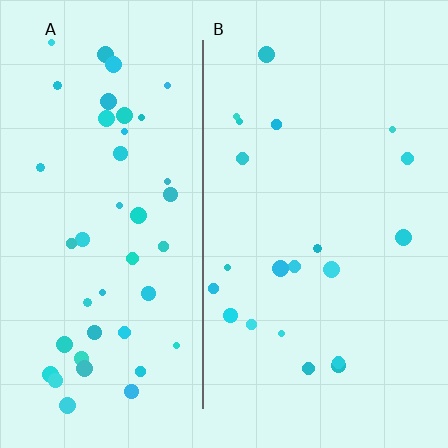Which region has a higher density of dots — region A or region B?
A (the left).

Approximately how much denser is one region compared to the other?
Approximately 2.2× — region A over region B.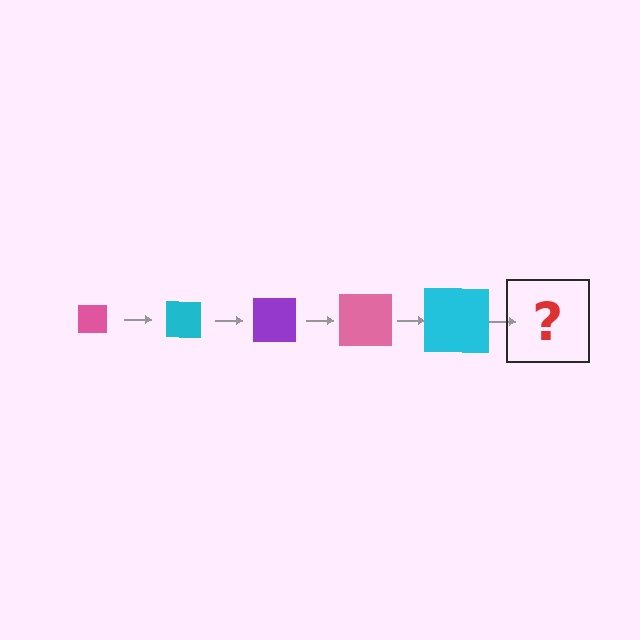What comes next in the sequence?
The next element should be a purple square, larger than the previous one.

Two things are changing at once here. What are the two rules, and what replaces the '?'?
The two rules are that the square grows larger each step and the color cycles through pink, cyan, and purple. The '?' should be a purple square, larger than the previous one.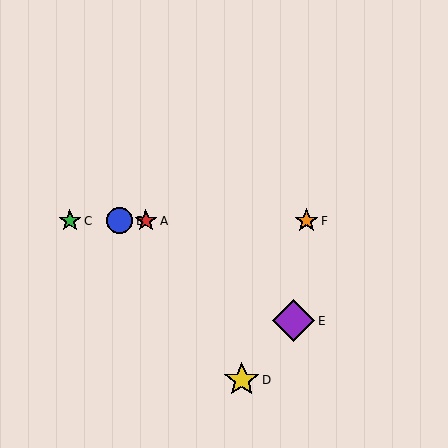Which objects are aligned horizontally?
Objects A, B, C, F are aligned horizontally.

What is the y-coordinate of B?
Object B is at y≈221.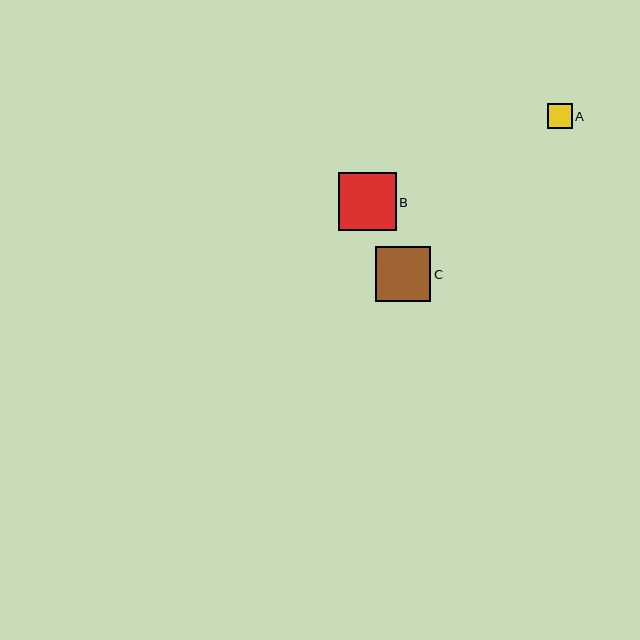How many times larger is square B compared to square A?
Square B is approximately 2.3 times the size of square A.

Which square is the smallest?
Square A is the smallest with a size of approximately 25 pixels.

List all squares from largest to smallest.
From largest to smallest: B, C, A.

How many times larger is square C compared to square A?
Square C is approximately 2.2 times the size of square A.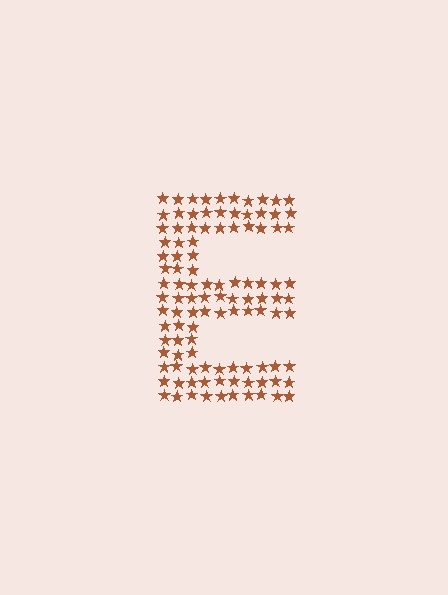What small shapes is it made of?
It is made of small stars.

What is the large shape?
The large shape is the letter E.